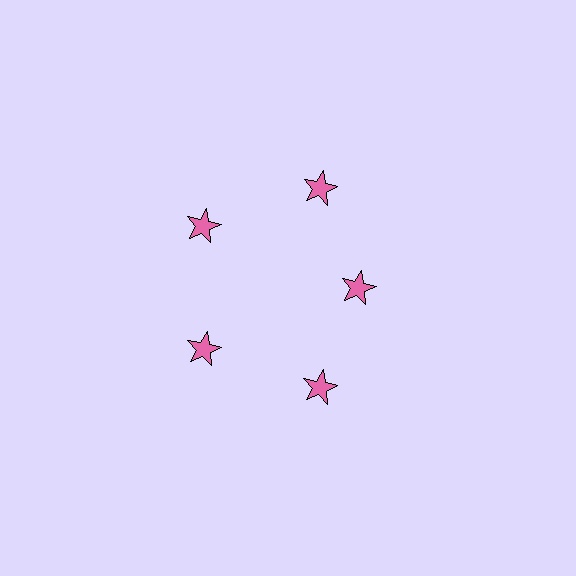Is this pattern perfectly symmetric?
No. The 5 pink stars are arranged in a ring, but one element near the 3 o'clock position is pulled inward toward the center, breaking the 5-fold rotational symmetry.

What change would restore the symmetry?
The symmetry would be restored by moving it outward, back onto the ring so that all 5 stars sit at equal angles and equal distance from the center.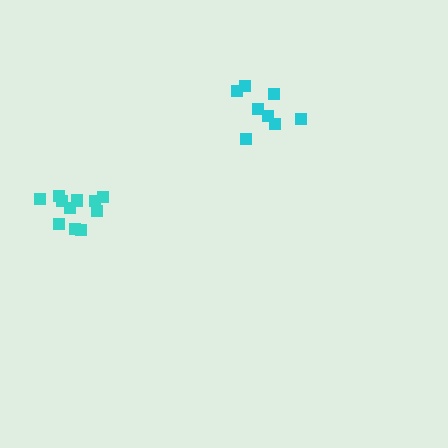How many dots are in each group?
Group 1: 11 dots, Group 2: 8 dots (19 total).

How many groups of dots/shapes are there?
There are 2 groups.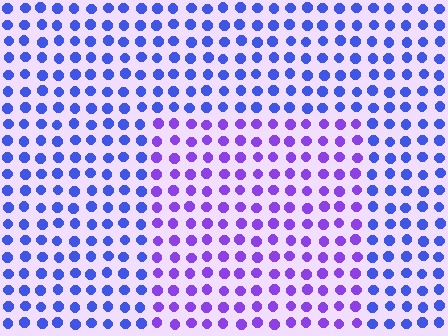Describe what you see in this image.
The image is filled with small blue elements in a uniform arrangement. A rectangle-shaped region is visible where the elements are tinted to a slightly different hue, forming a subtle color boundary.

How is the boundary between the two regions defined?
The boundary is defined purely by a slight shift in hue (about 35 degrees). Spacing, size, and orientation are identical on both sides.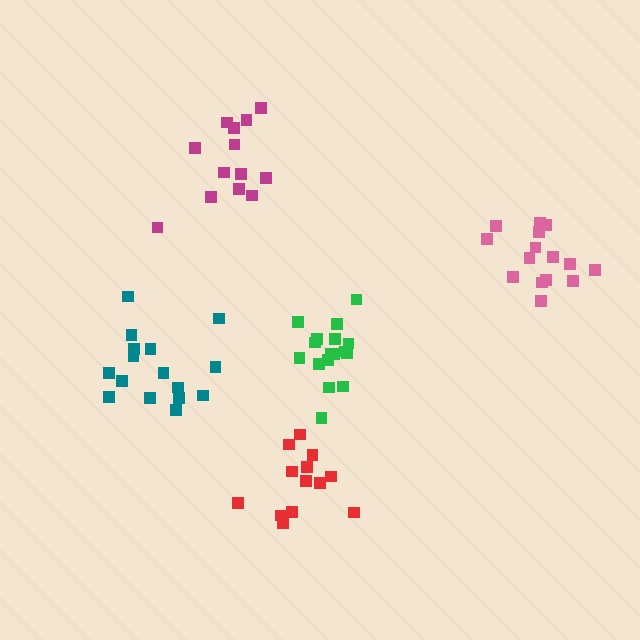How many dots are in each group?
Group 1: 13 dots, Group 2: 13 dots, Group 3: 17 dots, Group 4: 16 dots, Group 5: 15 dots (74 total).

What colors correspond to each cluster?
The clusters are colored: red, magenta, green, teal, pink.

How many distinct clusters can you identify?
There are 5 distinct clusters.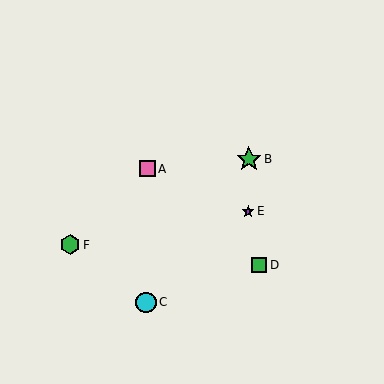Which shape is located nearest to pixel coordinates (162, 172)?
The pink square (labeled A) at (147, 169) is nearest to that location.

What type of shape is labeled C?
Shape C is a cyan circle.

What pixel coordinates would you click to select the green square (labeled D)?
Click at (259, 265) to select the green square D.